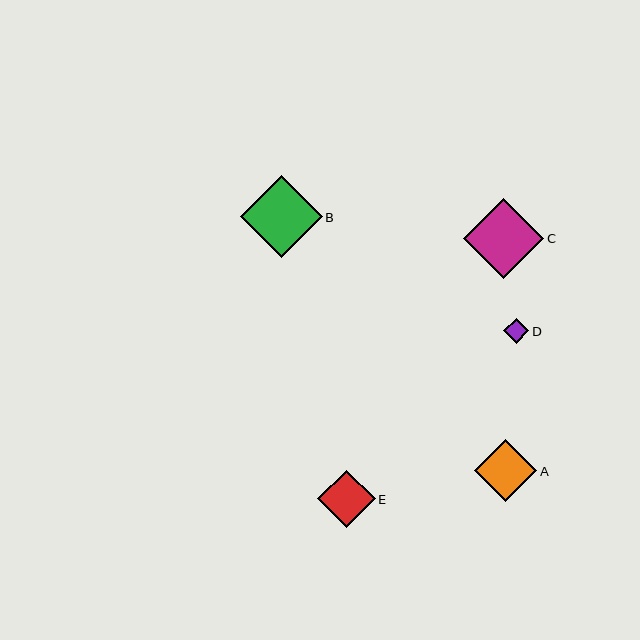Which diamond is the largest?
Diamond B is the largest with a size of approximately 82 pixels.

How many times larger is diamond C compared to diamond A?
Diamond C is approximately 1.3 times the size of diamond A.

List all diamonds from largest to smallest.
From largest to smallest: B, C, A, E, D.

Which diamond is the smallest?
Diamond D is the smallest with a size of approximately 25 pixels.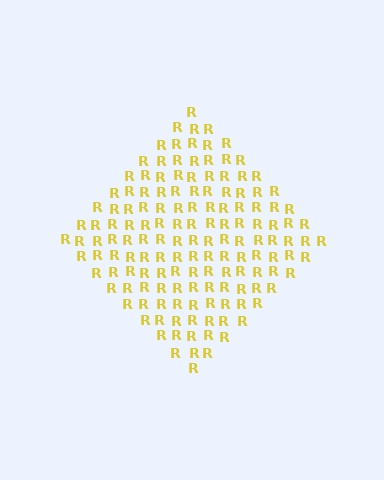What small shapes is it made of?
It is made of small letter R's.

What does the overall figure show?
The overall figure shows a diamond.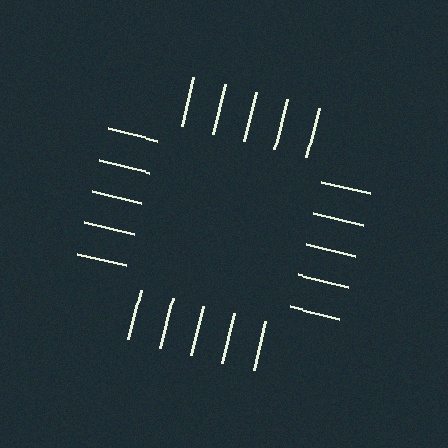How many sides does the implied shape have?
4 sides — the line-ends trace a square.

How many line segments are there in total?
20 — 5 along each of the 4 edges.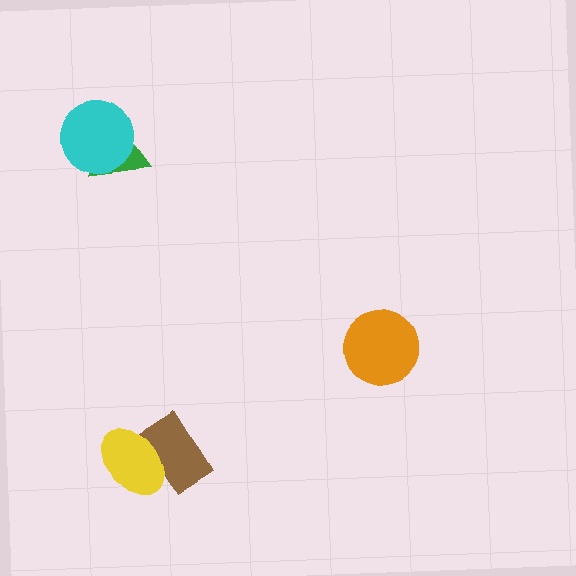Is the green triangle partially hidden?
Yes, it is partially covered by another shape.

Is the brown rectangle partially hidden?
Yes, it is partially covered by another shape.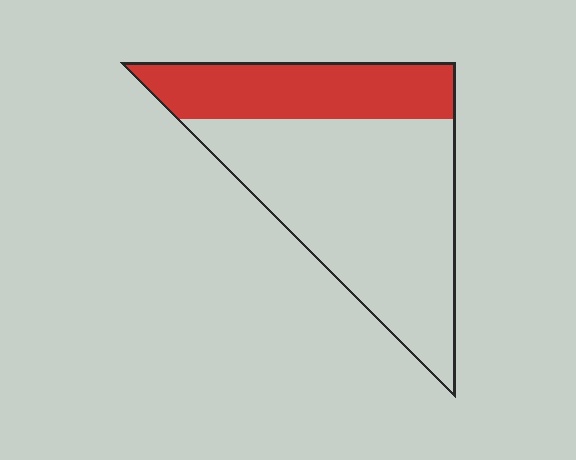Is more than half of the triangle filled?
No.